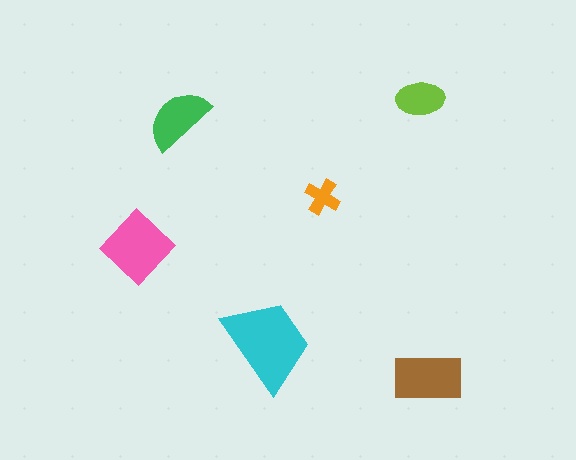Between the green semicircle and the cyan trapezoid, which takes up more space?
The cyan trapezoid.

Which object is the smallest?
The orange cross.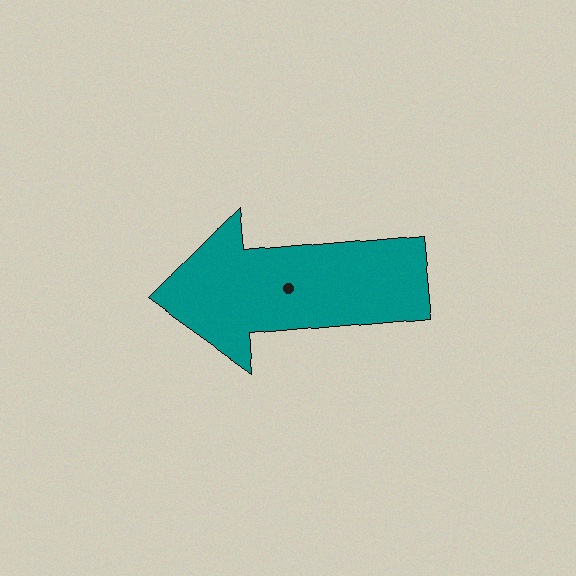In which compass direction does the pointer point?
West.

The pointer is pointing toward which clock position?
Roughly 9 o'clock.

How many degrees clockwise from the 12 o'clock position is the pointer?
Approximately 265 degrees.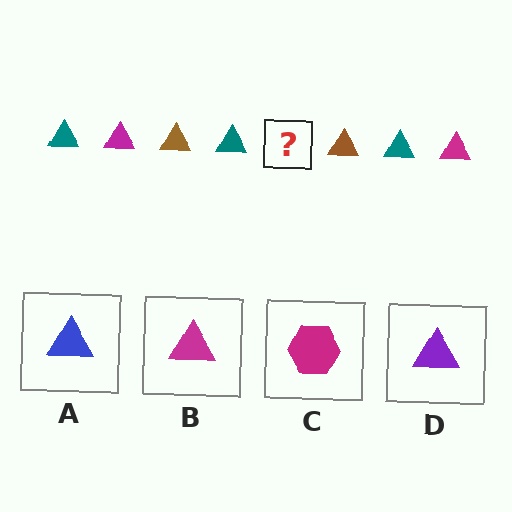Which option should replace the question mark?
Option B.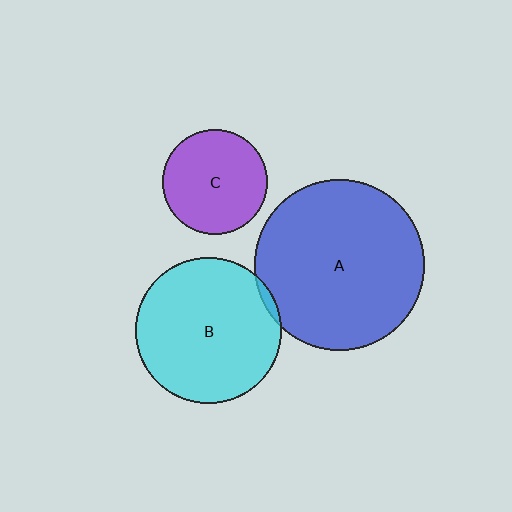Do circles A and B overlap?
Yes.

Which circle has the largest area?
Circle A (blue).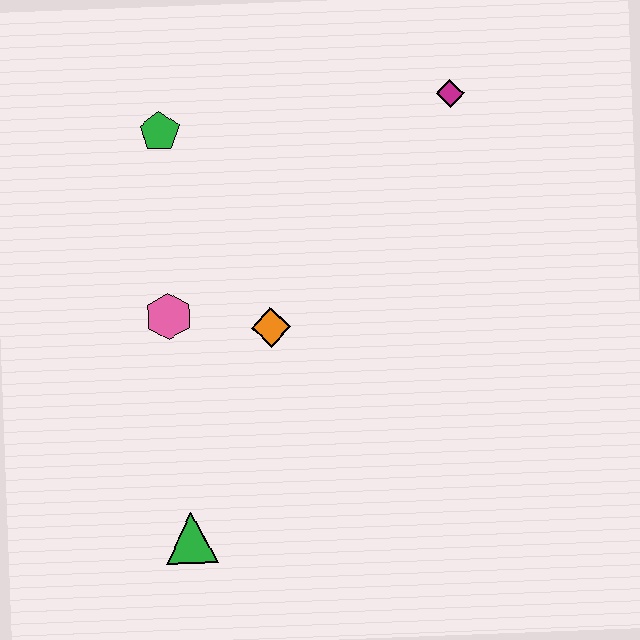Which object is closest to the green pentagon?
The pink hexagon is closest to the green pentagon.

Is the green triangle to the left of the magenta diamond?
Yes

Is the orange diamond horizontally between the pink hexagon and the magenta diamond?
Yes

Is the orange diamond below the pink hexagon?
Yes